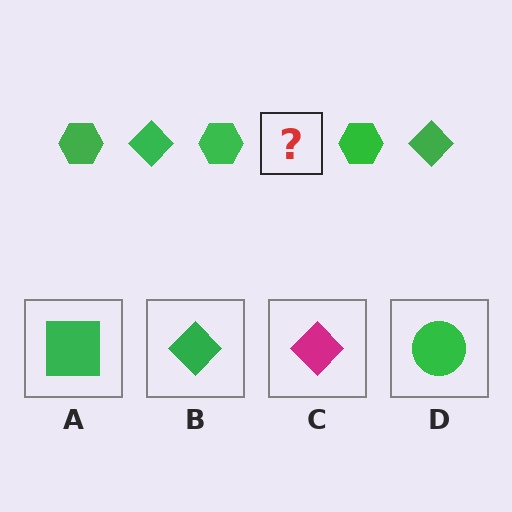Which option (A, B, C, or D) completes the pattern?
B.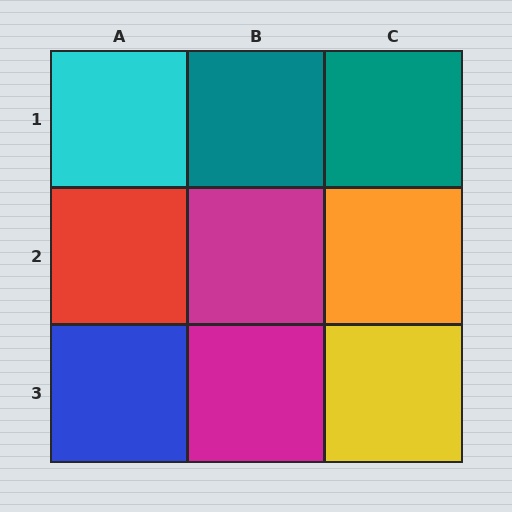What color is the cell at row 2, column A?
Red.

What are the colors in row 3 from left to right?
Blue, magenta, yellow.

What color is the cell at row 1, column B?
Teal.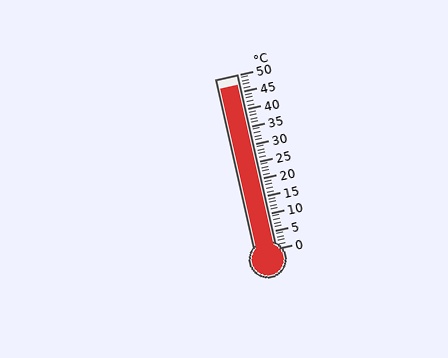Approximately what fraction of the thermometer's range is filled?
The thermometer is filled to approximately 95% of its range.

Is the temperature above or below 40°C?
The temperature is above 40°C.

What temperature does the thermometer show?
The thermometer shows approximately 47°C.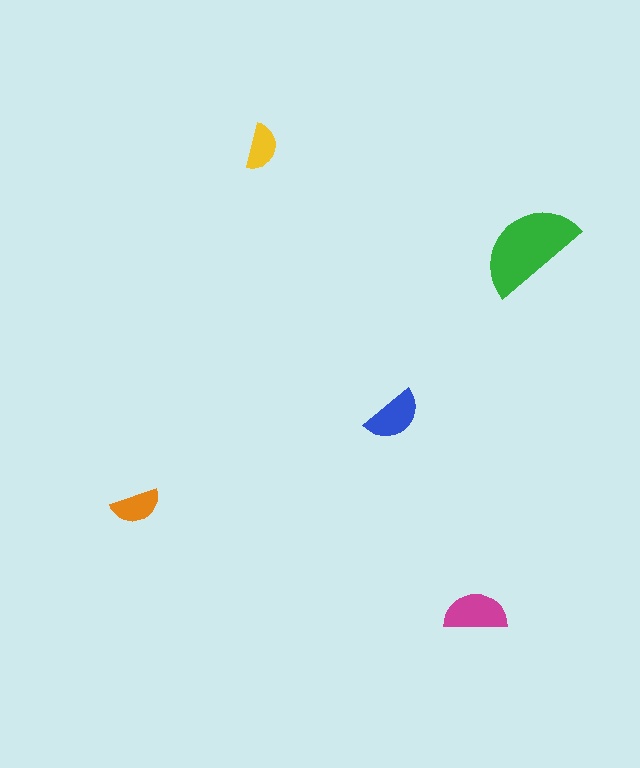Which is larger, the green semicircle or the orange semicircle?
The green one.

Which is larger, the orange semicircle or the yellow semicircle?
The orange one.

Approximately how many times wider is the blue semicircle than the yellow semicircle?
About 1.5 times wider.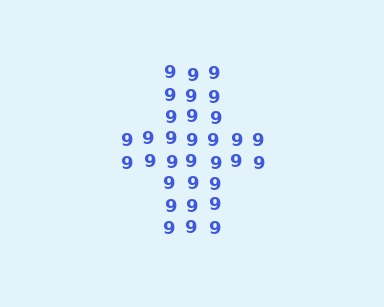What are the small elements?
The small elements are digit 9's.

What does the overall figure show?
The overall figure shows a cross.